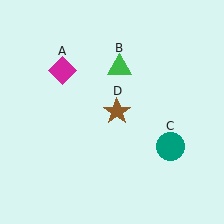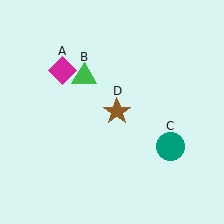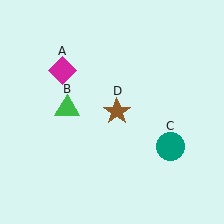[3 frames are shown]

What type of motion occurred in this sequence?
The green triangle (object B) rotated counterclockwise around the center of the scene.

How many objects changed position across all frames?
1 object changed position: green triangle (object B).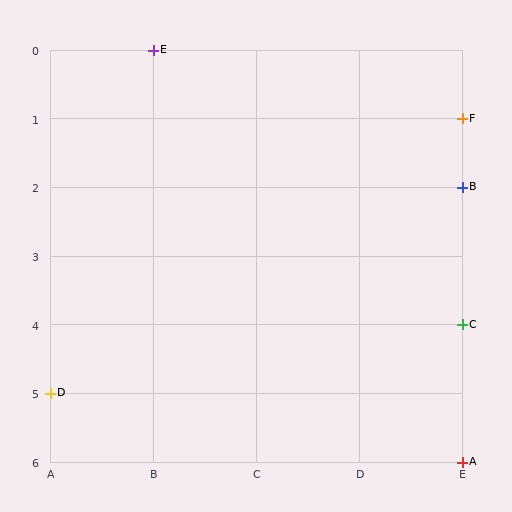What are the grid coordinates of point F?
Point F is at grid coordinates (E, 1).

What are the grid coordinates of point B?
Point B is at grid coordinates (E, 2).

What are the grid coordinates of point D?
Point D is at grid coordinates (A, 5).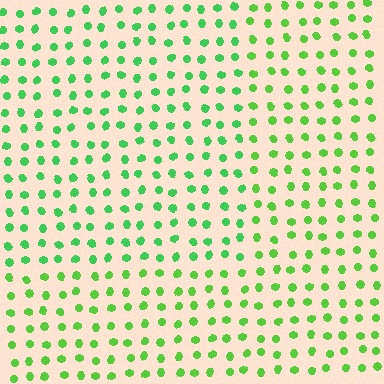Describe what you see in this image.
The image is filled with small lime elements in a uniform arrangement. A rectangle-shaped region is visible where the elements are tinted to a slightly different hue, forming a subtle color boundary.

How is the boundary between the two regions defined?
The boundary is defined purely by a slight shift in hue (about 22 degrees). Spacing, size, and orientation are identical on both sides.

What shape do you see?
I see a rectangle.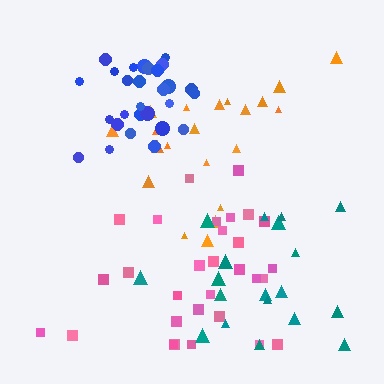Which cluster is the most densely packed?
Blue.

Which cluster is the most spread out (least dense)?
Pink.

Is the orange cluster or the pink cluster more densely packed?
Orange.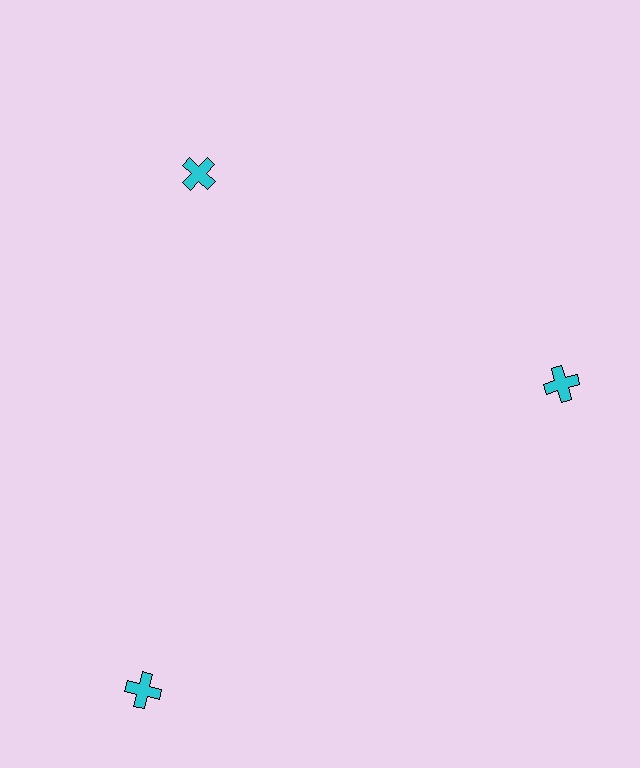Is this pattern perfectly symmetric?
No. The 3 cyan crosses are arranged in a ring, but one element near the 7 o'clock position is pushed outward from the center, breaking the 3-fold rotational symmetry.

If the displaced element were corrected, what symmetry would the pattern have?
It would have 3-fold rotational symmetry — the pattern would map onto itself every 120 degrees.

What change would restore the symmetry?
The symmetry would be restored by moving it inward, back onto the ring so that all 3 crosses sit at equal angles and equal distance from the center.